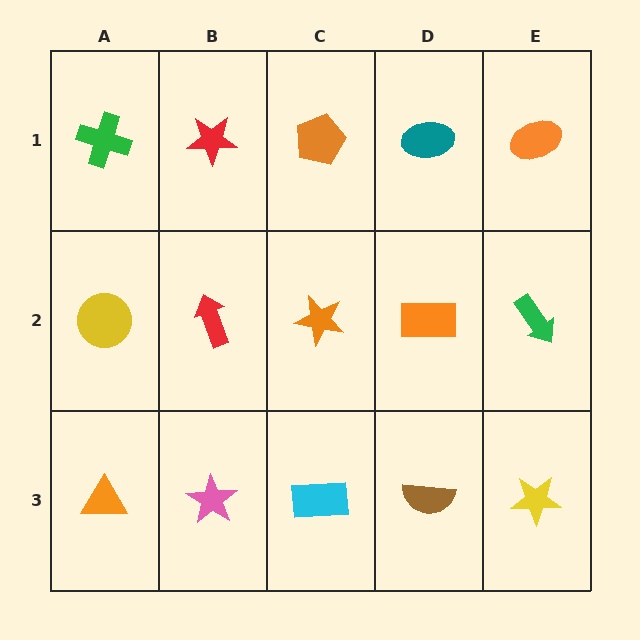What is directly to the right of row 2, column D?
A green arrow.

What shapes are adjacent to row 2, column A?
A green cross (row 1, column A), an orange triangle (row 3, column A), a red arrow (row 2, column B).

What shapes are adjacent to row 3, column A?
A yellow circle (row 2, column A), a pink star (row 3, column B).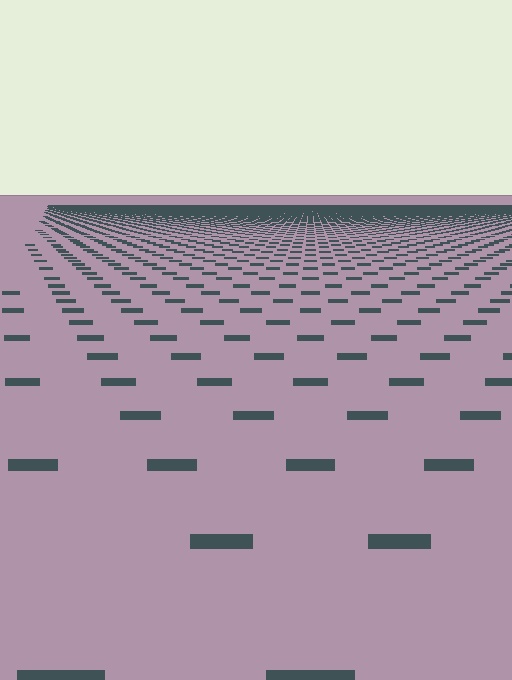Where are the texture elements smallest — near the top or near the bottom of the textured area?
Near the top.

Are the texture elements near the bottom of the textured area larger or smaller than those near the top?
Larger. Near the bottom, elements are closer to the viewer and appear at a bigger on-screen size.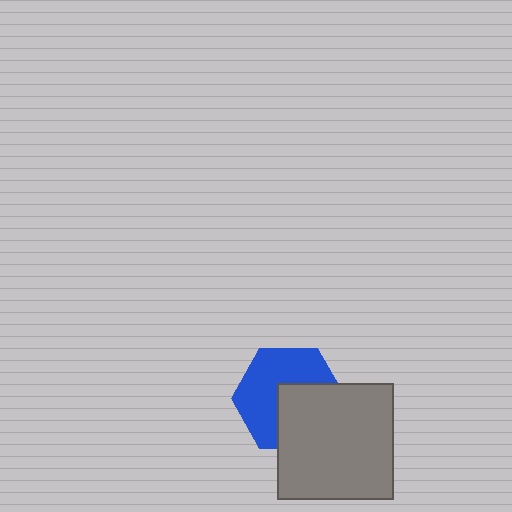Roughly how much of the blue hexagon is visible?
About half of it is visible (roughly 57%).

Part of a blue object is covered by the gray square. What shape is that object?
It is a hexagon.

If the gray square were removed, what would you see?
You would see the complete blue hexagon.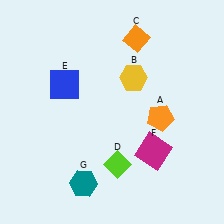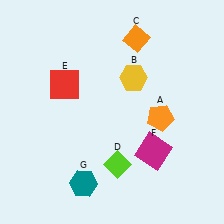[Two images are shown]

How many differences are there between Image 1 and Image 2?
There is 1 difference between the two images.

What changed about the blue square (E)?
In Image 1, E is blue. In Image 2, it changed to red.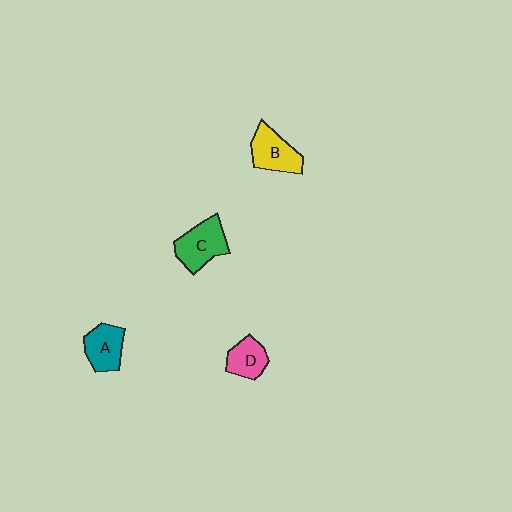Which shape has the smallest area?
Shape D (pink).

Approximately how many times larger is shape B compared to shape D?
Approximately 1.3 times.